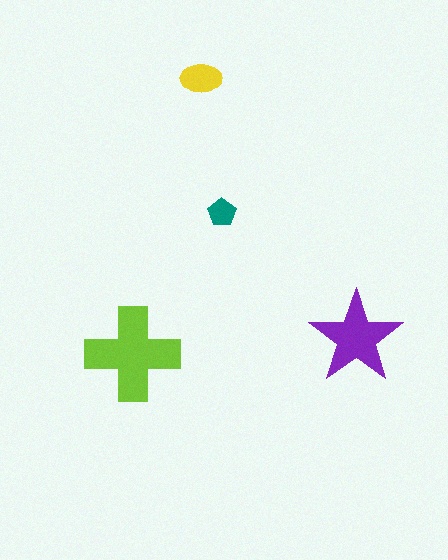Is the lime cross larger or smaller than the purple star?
Larger.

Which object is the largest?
The lime cross.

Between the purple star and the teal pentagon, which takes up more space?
The purple star.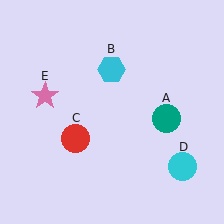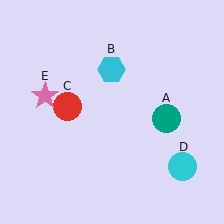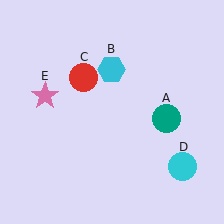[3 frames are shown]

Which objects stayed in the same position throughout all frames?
Teal circle (object A) and cyan hexagon (object B) and cyan circle (object D) and pink star (object E) remained stationary.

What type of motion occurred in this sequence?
The red circle (object C) rotated clockwise around the center of the scene.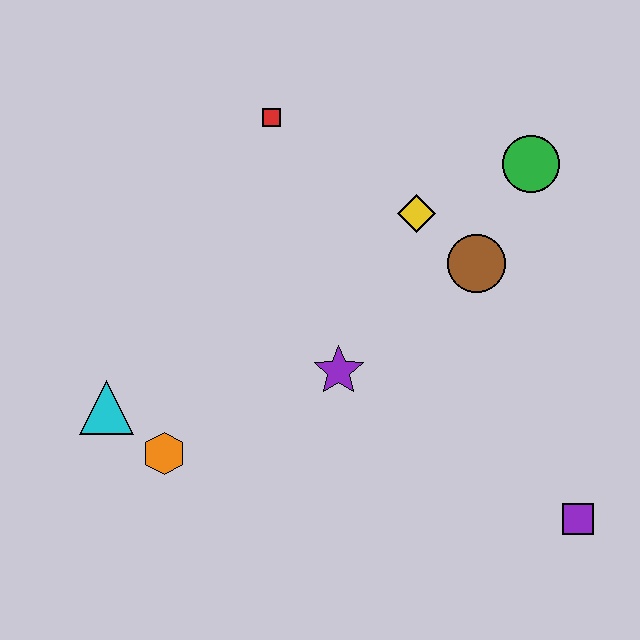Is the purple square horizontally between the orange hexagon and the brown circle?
No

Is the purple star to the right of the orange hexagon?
Yes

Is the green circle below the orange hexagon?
No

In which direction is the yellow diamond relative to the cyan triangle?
The yellow diamond is to the right of the cyan triangle.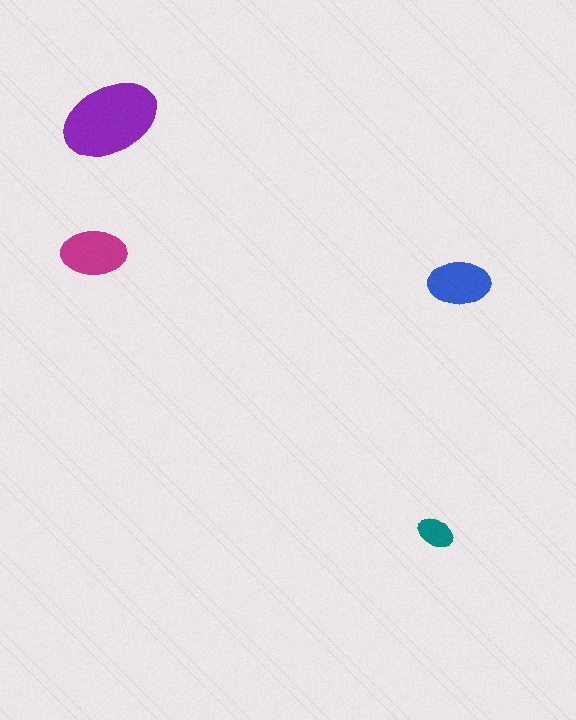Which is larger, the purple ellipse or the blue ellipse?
The purple one.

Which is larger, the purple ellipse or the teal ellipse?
The purple one.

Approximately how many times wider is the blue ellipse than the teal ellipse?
About 1.5 times wider.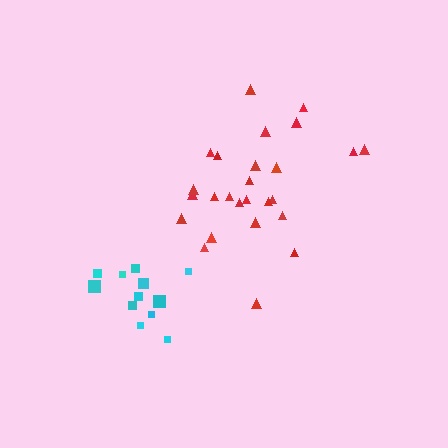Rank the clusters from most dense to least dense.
cyan, red.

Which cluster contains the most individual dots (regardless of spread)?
Red (26).